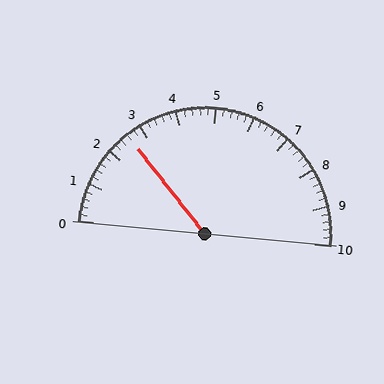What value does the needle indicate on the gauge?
The needle indicates approximately 2.6.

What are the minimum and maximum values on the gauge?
The gauge ranges from 0 to 10.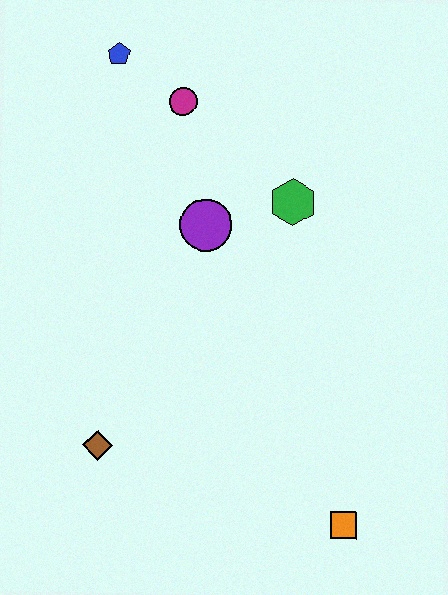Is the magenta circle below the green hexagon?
No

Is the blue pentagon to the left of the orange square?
Yes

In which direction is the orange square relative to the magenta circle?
The orange square is below the magenta circle.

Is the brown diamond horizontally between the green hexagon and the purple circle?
No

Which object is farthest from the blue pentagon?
The orange square is farthest from the blue pentagon.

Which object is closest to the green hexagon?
The purple circle is closest to the green hexagon.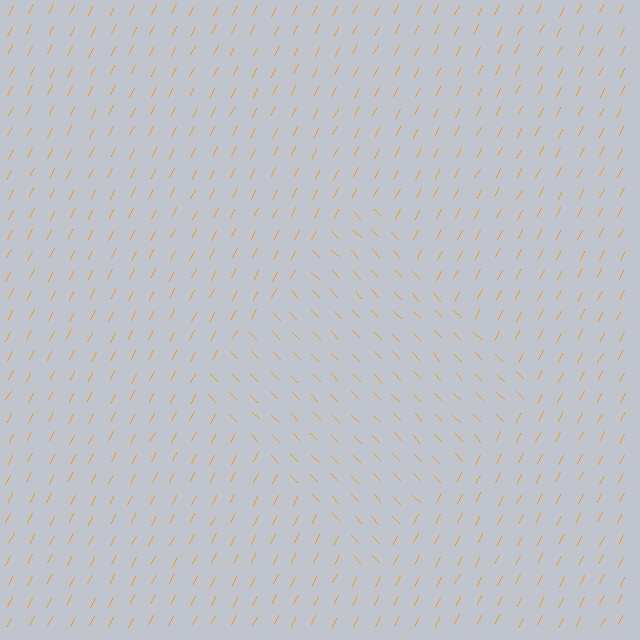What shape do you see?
I see a diamond.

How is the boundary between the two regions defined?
The boundary is defined purely by a change in line orientation (approximately 72 degrees difference). All lines are the same color and thickness.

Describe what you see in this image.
The image is filled with small orange line segments. A diamond region in the image has lines oriented differently from the surrounding lines, creating a visible texture boundary.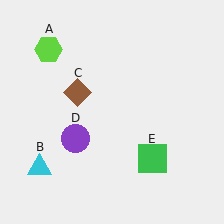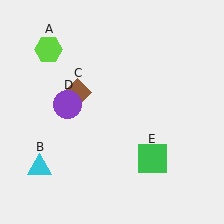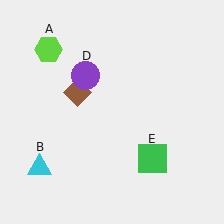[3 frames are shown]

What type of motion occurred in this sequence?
The purple circle (object D) rotated clockwise around the center of the scene.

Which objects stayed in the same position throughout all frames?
Lime hexagon (object A) and cyan triangle (object B) and brown diamond (object C) and green square (object E) remained stationary.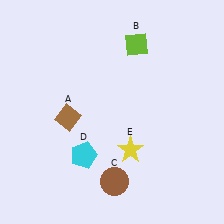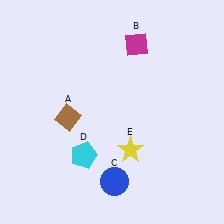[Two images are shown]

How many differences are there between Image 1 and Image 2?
There are 2 differences between the two images.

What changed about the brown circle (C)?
In Image 1, C is brown. In Image 2, it changed to blue.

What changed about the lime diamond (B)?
In Image 1, B is lime. In Image 2, it changed to magenta.